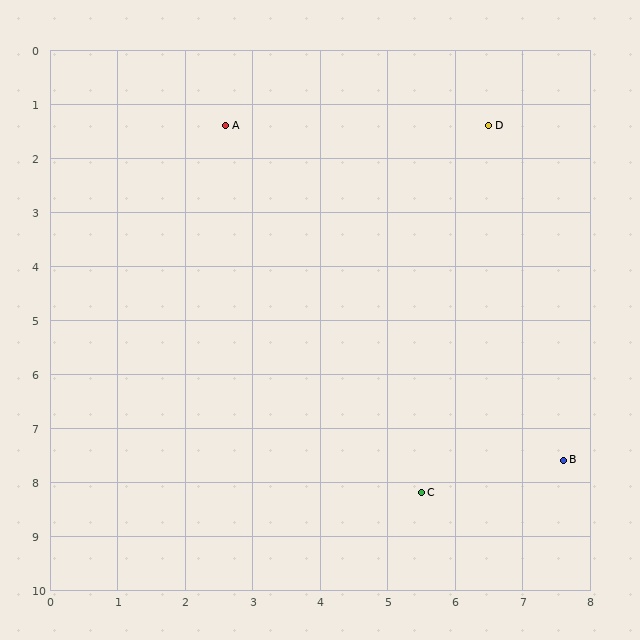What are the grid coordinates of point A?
Point A is at approximately (2.6, 1.4).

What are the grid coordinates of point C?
Point C is at approximately (5.5, 8.2).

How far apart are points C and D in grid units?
Points C and D are about 6.9 grid units apart.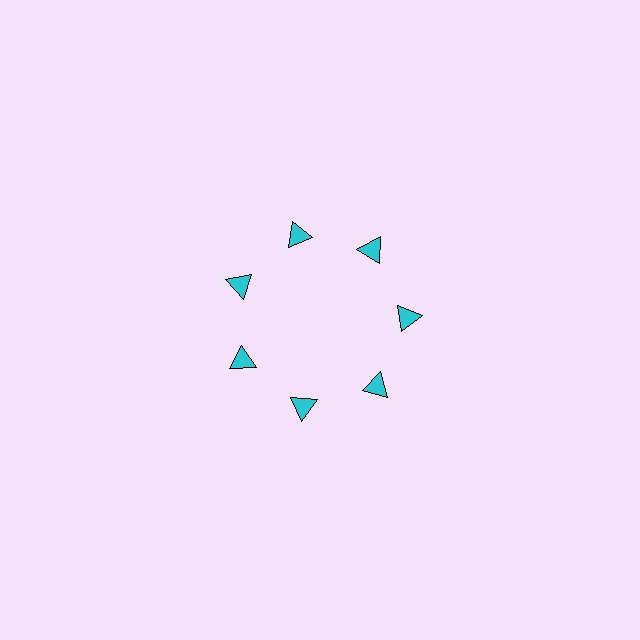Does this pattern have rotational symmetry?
Yes, this pattern has 7-fold rotational symmetry. It looks the same after rotating 51 degrees around the center.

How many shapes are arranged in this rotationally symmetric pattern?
There are 7 shapes, arranged in 7 groups of 1.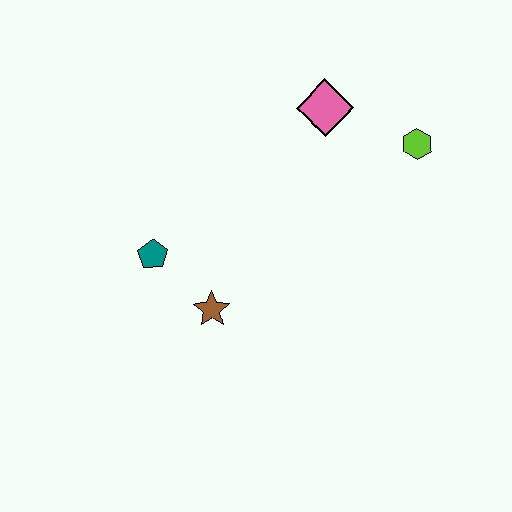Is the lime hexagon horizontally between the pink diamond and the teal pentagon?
No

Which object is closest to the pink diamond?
The lime hexagon is closest to the pink diamond.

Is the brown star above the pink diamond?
No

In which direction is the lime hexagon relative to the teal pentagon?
The lime hexagon is to the right of the teal pentagon.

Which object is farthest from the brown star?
The lime hexagon is farthest from the brown star.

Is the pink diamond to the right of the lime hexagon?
No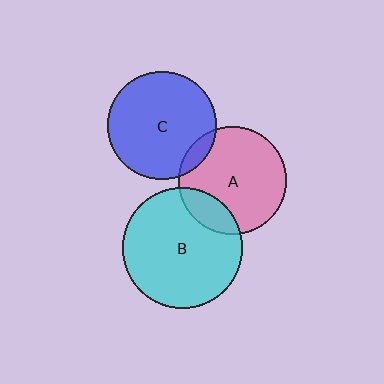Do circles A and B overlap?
Yes.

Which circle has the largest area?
Circle B (cyan).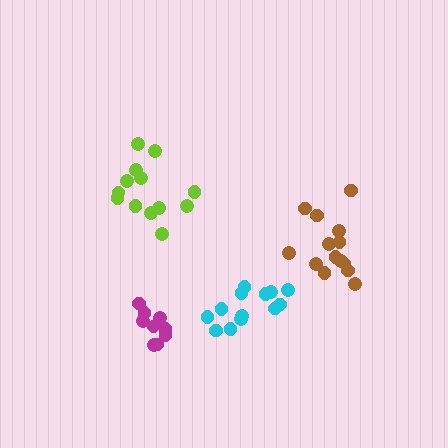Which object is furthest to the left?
The lime cluster is leftmost.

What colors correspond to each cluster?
The clusters are colored: magenta, lime, brown, cyan.